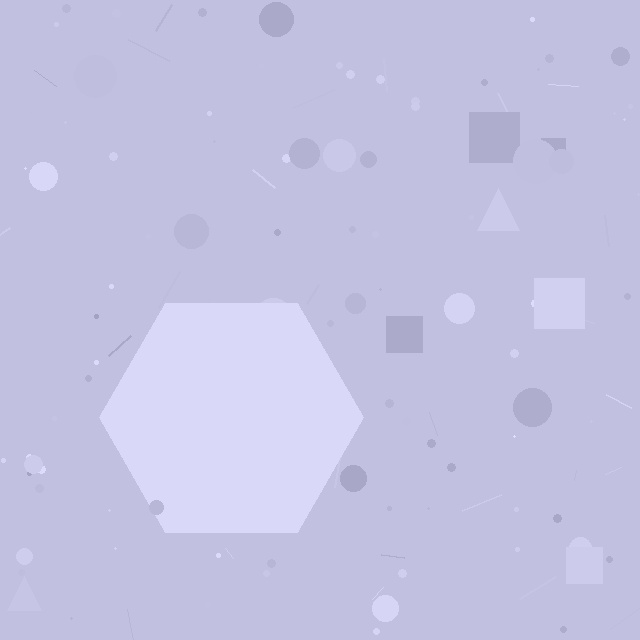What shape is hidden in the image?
A hexagon is hidden in the image.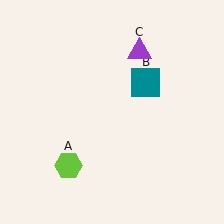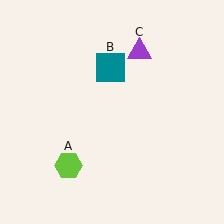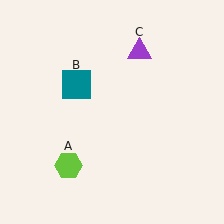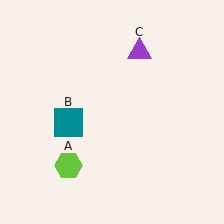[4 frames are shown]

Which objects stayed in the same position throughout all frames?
Lime hexagon (object A) and purple triangle (object C) remained stationary.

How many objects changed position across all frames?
1 object changed position: teal square (object B).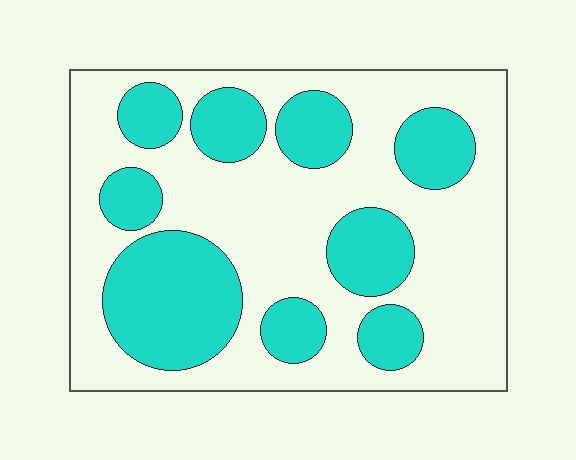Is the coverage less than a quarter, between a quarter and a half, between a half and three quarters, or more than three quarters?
Between a quarter and a half.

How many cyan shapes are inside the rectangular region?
9.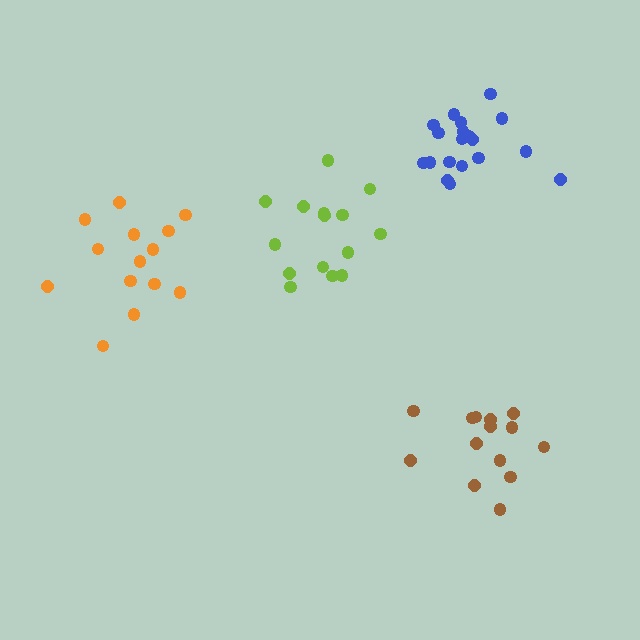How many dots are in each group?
Group 1: 19 dots, Group 2: 15 dots, Group 3: 14 dots, Group 4: 14 dots (62 total).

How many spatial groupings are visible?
There are 4 spatial groupings.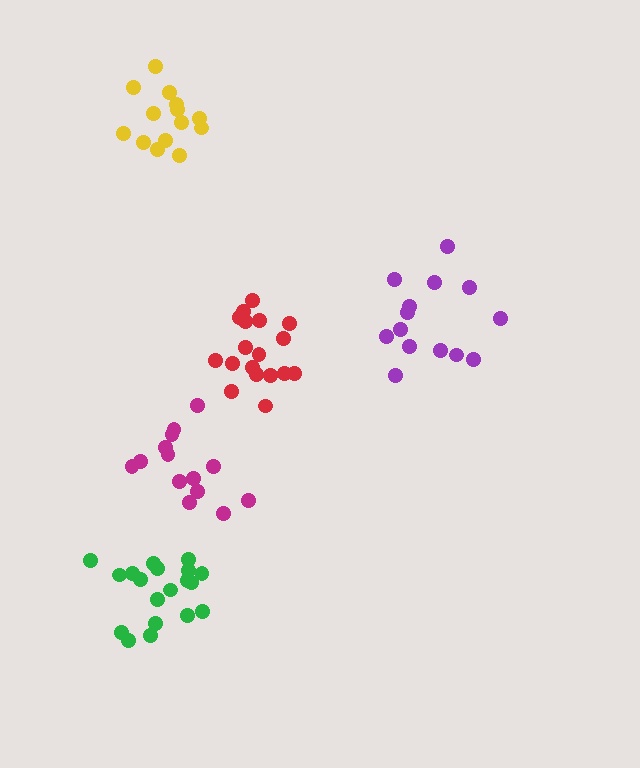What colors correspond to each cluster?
The clusters are colored: purple, magenta, red, yellow, green.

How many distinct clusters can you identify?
There are 5 distinct clusters.